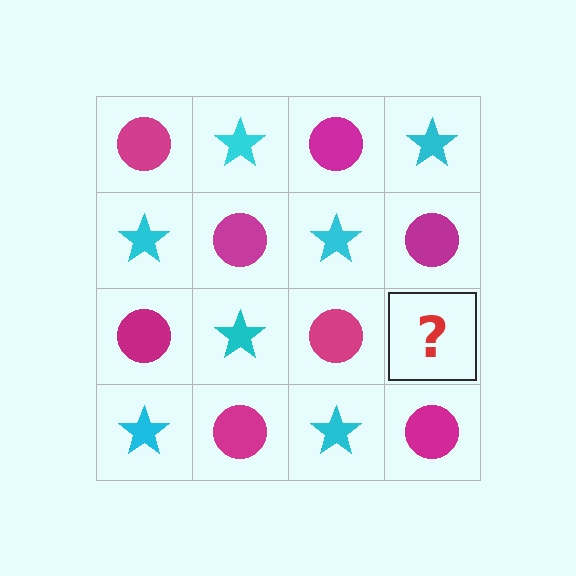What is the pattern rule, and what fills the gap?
The rule is that it alternates magenta circle and cyan star in a checkerboard pattern. The gap should be filled with a cyan star.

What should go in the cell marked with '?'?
The missing cell should contain a cyan star.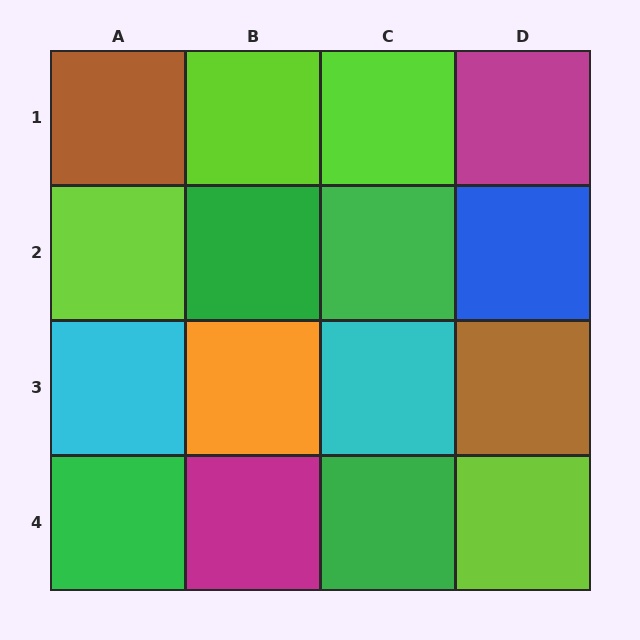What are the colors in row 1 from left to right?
Brown, lime, lime, magenta.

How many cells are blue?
1 cell is blue.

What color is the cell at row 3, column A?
Cyan.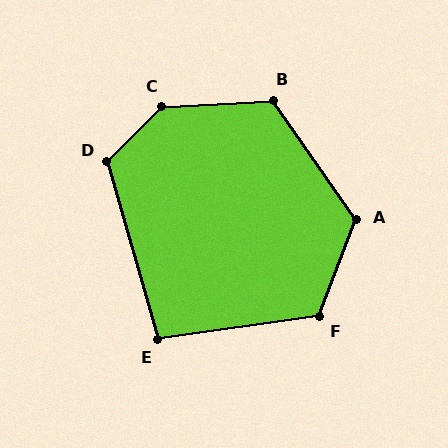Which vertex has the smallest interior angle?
E, at approximately 98 degrees.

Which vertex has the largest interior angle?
C, at approximately 138 degrees.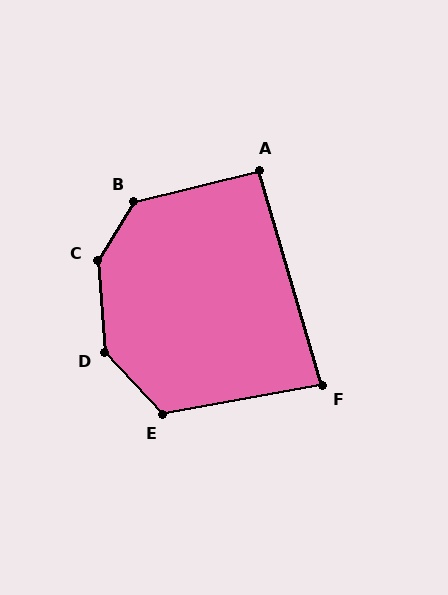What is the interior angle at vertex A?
Approximately 92 degrees (approximately right).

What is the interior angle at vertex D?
Approximately 141 degrees (obtuse).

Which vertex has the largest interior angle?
C, at approximately 144 degrees.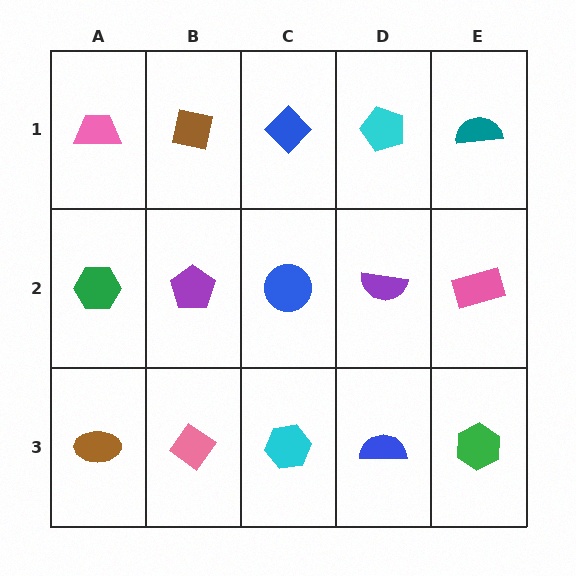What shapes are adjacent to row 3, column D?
A purple semicircle (row 2, column D), a cyan hexagon (row 3, column C), a green hexagon (row 3, column E).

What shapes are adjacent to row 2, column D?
A cyan pentagon (row 1, column D), a blue semicircle (row 3, column D), a blue circle (row 2, column C), a pink rectangle (row 2, column E).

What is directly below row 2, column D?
A blue semicircle.